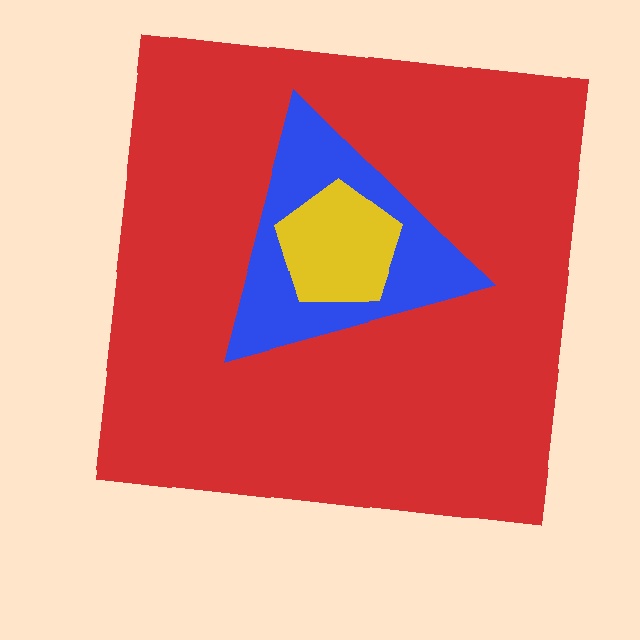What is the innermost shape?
The yellow pentagon.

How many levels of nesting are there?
3.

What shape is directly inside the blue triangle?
The yellow pentagon.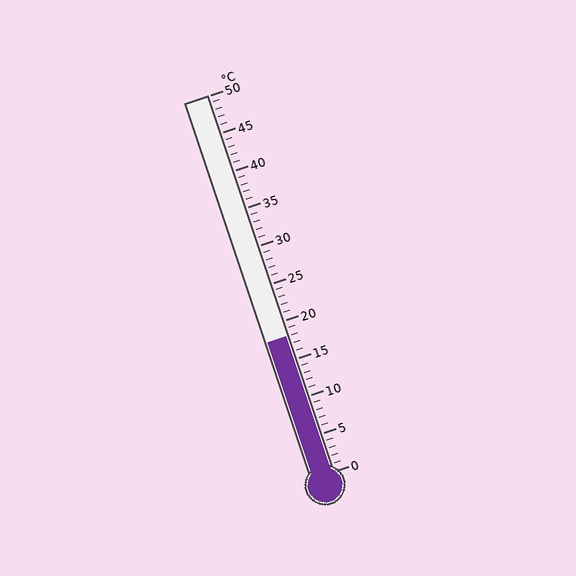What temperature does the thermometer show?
The thermometer shows approximately 18°C.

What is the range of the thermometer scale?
The thermometer scale ranges from 0°C to 50°C.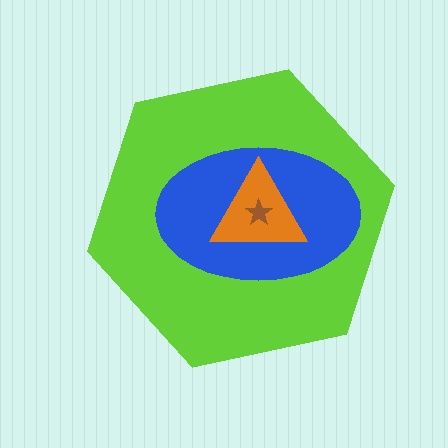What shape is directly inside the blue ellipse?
The orange triangle.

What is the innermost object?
The brown star.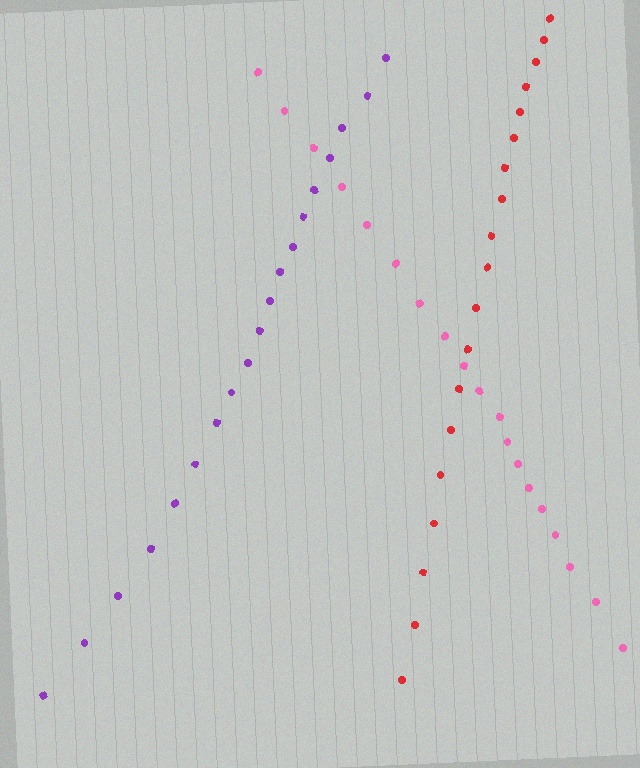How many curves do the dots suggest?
There are 3 distinct paths.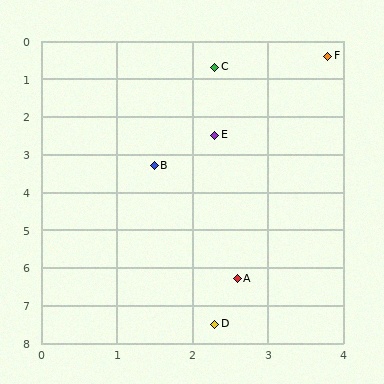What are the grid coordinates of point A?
Point A is at approximately (2.6, 6.3).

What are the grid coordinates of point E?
Point E is at approximately (2.3, 2.5).